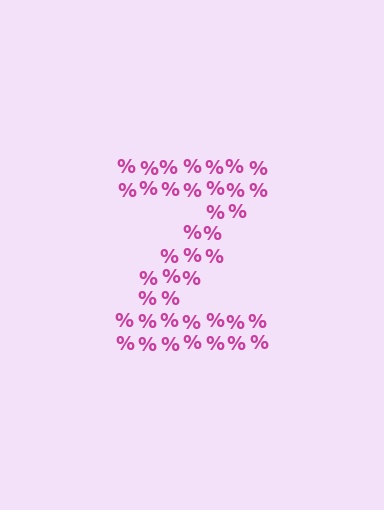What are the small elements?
The small elements are percent signs.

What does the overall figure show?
The overall figure shows the letter Z.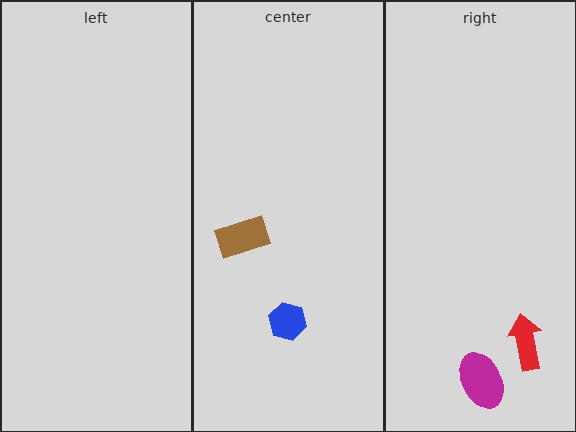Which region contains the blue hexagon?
The center region.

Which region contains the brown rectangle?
The center region.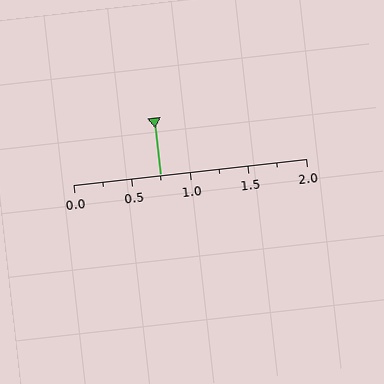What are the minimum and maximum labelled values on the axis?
The axis runs from 0.0 to 2.0.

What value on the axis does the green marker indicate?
The marker indicates approximately 0.75.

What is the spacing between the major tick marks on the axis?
The major ticks are spaced 0.5 apart.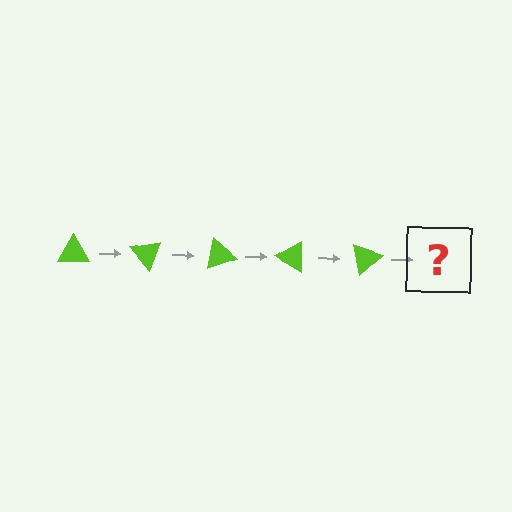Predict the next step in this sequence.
The next step is a lime triangle rotated 250 degrees.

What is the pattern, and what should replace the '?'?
The pattern is that the triangle rotates 50 degrees each step. The '?' should be a lime triangle rotated 250 degrees.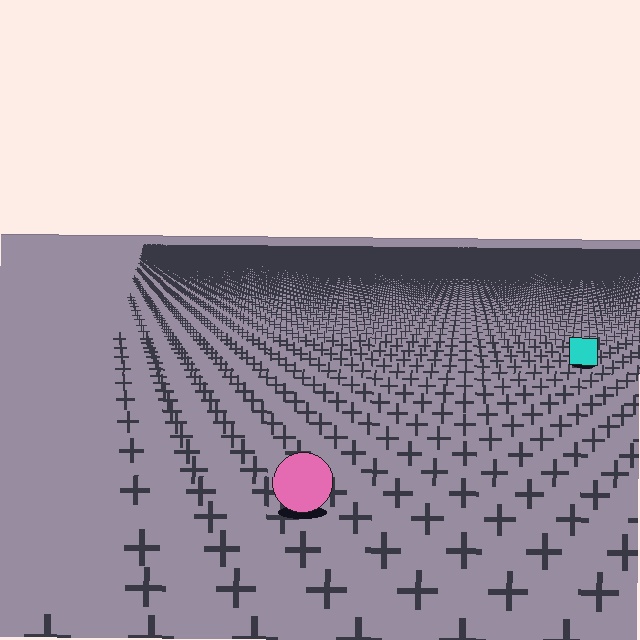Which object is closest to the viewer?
The pink circle is closest. The texture marks near it are larger and more spread out.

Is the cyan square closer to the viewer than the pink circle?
No. The pink circle is closer — you can tell from the texture gradient: the ground texture is coarser near it.